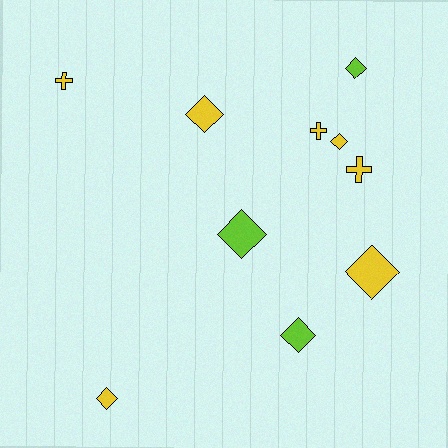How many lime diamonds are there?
There are 3 lime diamonds.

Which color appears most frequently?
Yellow, with 7 objects.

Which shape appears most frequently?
Diamond, with 7 objects.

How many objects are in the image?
There are 10 objects.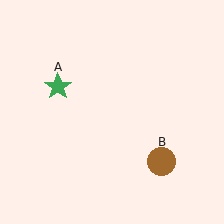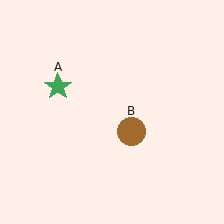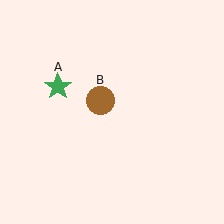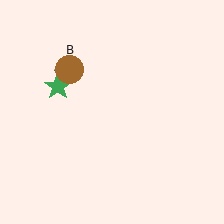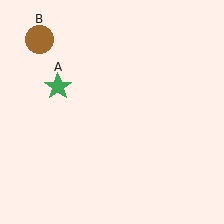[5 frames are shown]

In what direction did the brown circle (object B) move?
The brown circle (object B) moved up and to the left.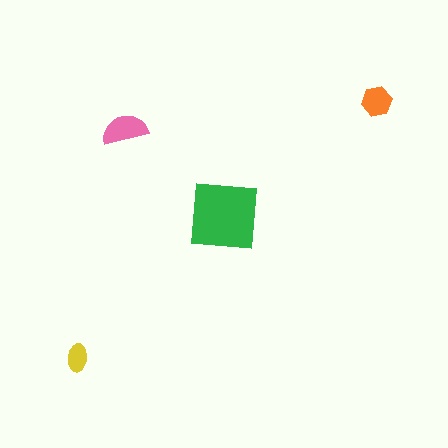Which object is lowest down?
The yellow ellipse is bottommost.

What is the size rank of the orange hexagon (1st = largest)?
3rd.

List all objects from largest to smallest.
The green square, the pink semicircle, the orange hexagon, the yellow ellipse.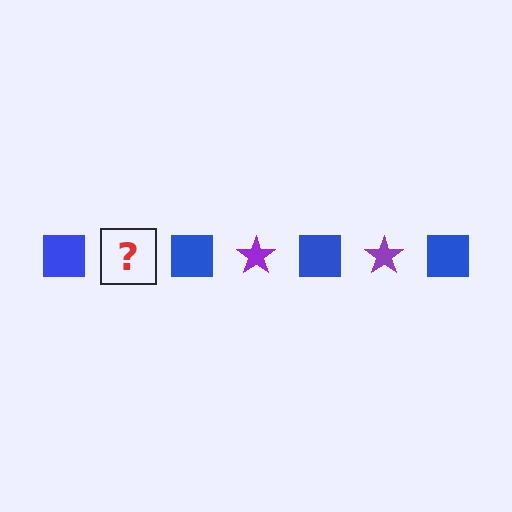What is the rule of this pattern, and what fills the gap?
The rule is that the pattern alternates between blue square and purple star. The gap should be filled with a purple star.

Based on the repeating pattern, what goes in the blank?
The blank should be a purple star.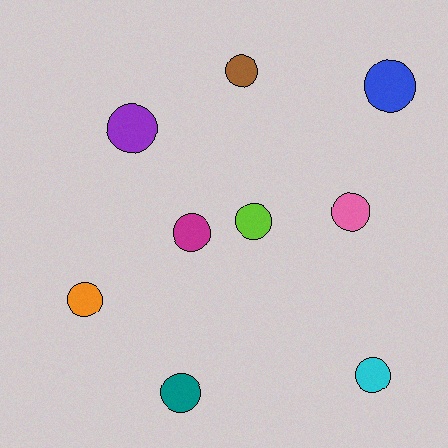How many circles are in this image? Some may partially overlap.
There are 9 circles.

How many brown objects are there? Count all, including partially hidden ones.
There is 1 brown object.